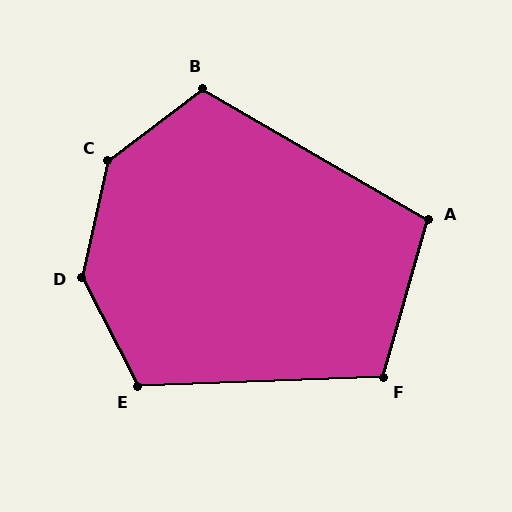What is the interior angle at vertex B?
Approximately 112 degrees (obtuse).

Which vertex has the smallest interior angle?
A, at approximately 104 degrees.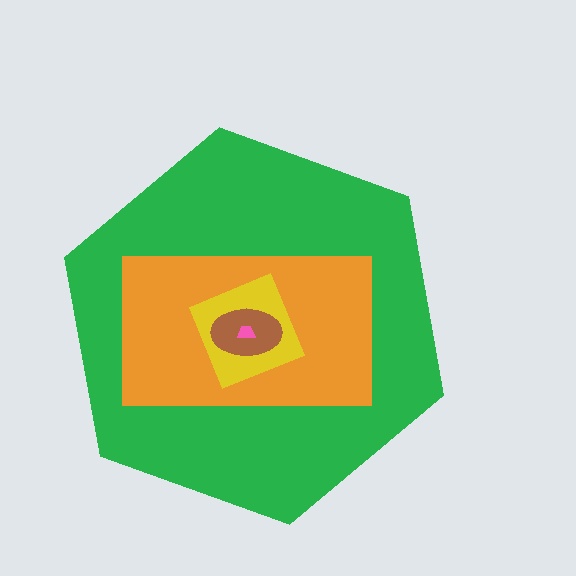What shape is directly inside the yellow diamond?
The brown ellipse.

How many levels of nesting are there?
5.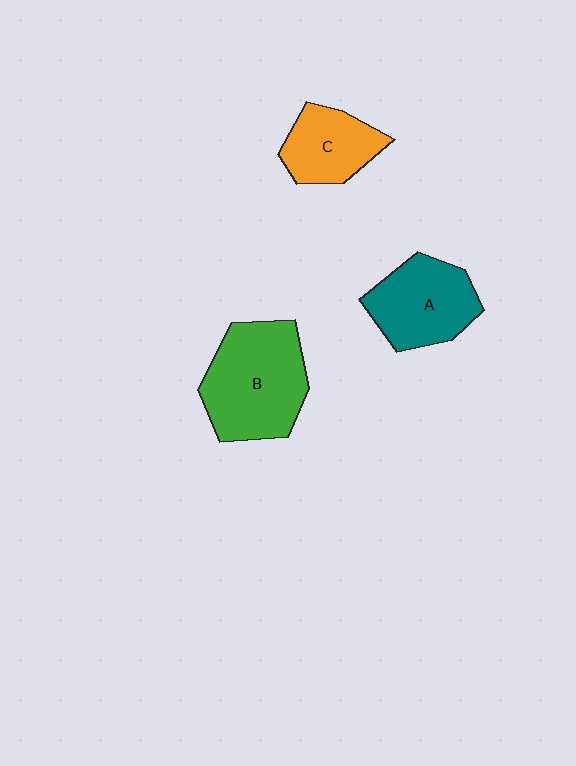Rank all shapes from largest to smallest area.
From largest to smallest: B (green), A (teal), C (orange).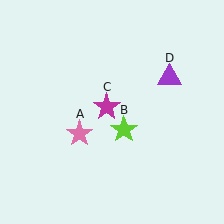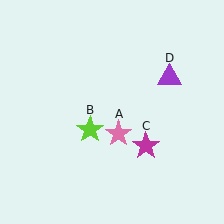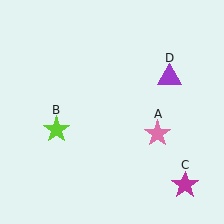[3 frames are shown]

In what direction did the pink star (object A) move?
The pink star (object A) moved right.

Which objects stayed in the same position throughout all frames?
Purple triangle (object D) remained stationary.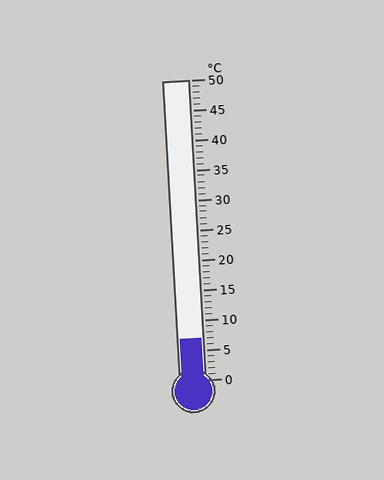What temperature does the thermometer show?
The thermometer shows approximately 7°C.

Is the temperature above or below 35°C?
The temperature is below 35°C.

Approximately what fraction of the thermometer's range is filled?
The thermometer is filled to approximately 15% of its range.